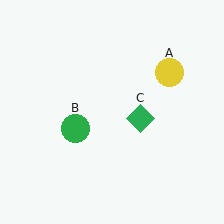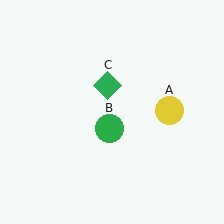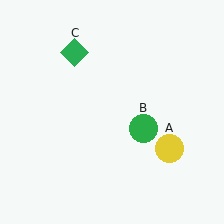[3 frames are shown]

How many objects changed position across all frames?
3 objects changed position: yellow circle (object A), green circle (object B), green diamond (object C).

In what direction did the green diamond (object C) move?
The green diamond (object C) moved up and to the left.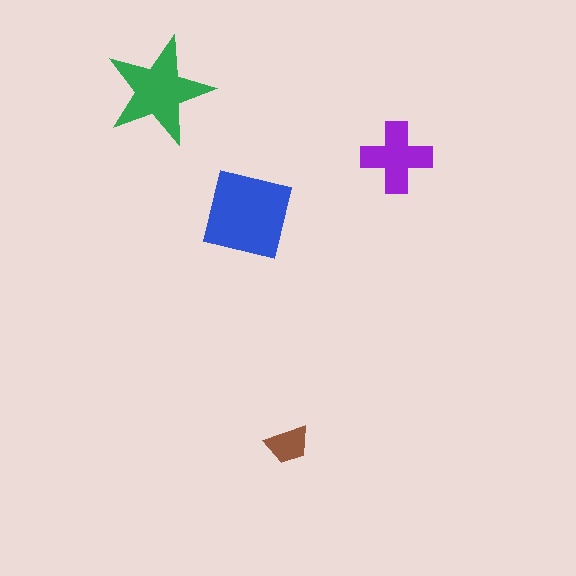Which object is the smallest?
The brown trapezoid.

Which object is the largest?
The blue square.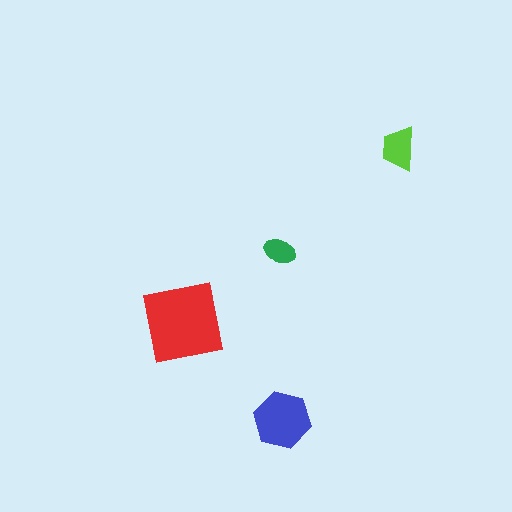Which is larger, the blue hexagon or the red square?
The red square.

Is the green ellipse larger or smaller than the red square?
Smaller.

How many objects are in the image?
There are 4 objects in the image.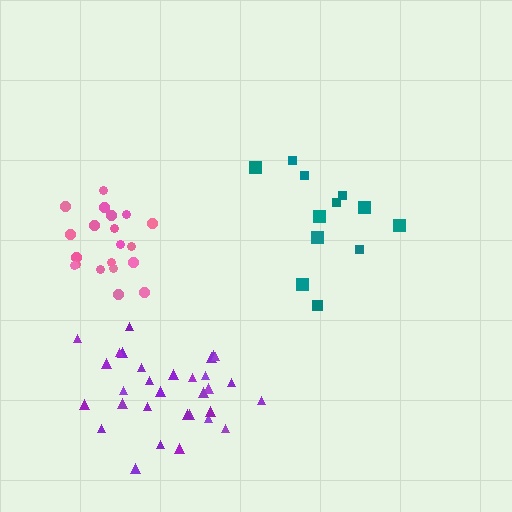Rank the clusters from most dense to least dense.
purple, pink, teal.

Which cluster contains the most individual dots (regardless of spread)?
Purple (31).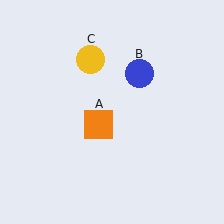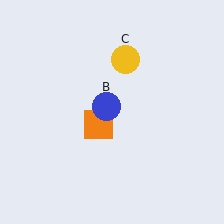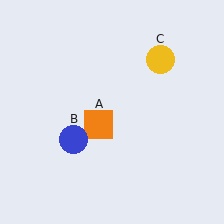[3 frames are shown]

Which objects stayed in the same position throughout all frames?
Orange square (object A) remained stationary.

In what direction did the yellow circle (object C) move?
The yellow circle (object C) moved right.